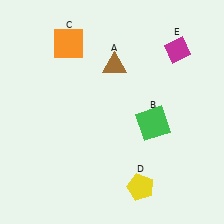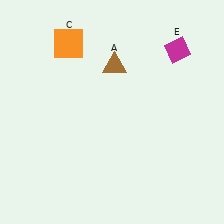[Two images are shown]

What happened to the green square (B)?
The green square (B) was removed in Image 2. It was in the bottom-right area of Image 1.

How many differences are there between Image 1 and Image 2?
There are 2 differences between the two images.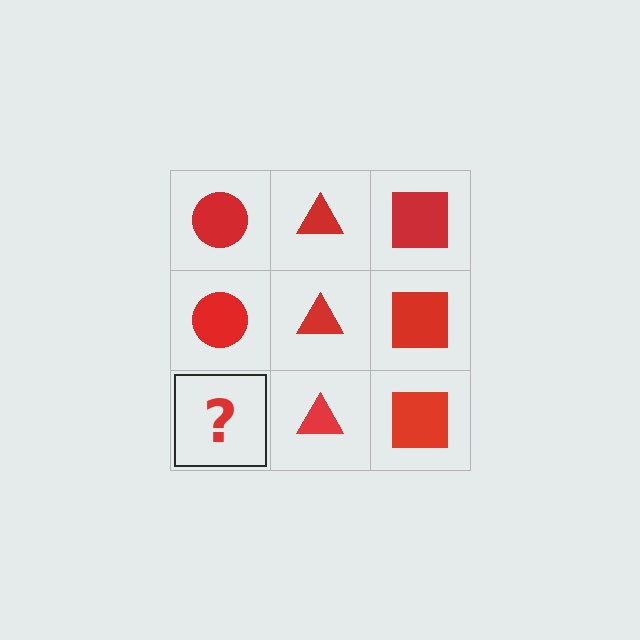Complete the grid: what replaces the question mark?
The question mark should be replaced with a red circle.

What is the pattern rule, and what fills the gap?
The rule is that each column has a consistent shape. The gap should be filled with a red circle.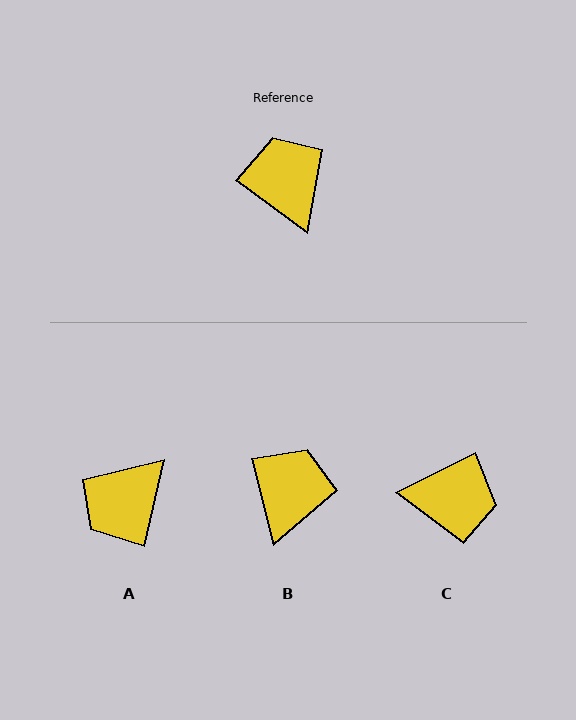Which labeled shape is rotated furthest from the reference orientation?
C, about 118 degrees away.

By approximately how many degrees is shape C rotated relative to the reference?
Approximately 118 degrees clockwise.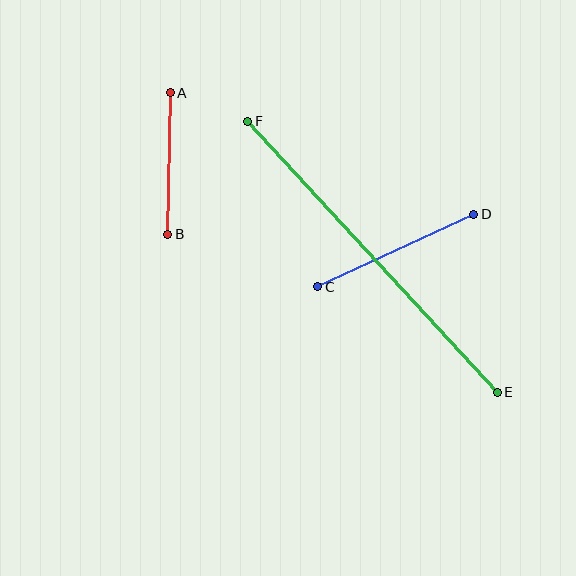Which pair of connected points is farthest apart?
Points E and F are farthest apart.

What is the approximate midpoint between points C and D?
The midpoint is at approximately (396, 251) pixels.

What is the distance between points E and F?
The distance is approximately 368 pixels.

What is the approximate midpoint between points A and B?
The midpoint is at approximately (169, 163) pixels.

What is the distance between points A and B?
The distance is approximately 142 pixels.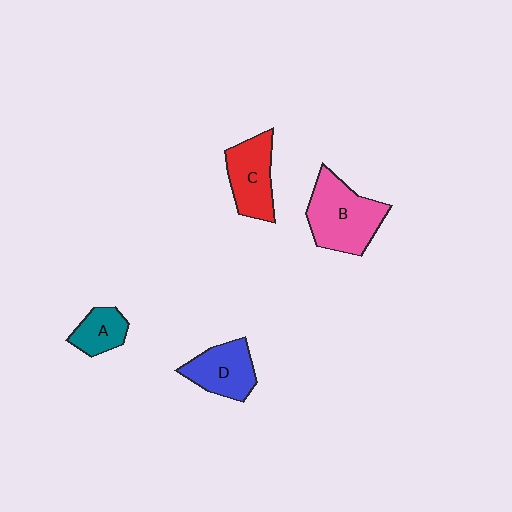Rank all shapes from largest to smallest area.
From largest to smallest: B (pink), C (red), D (blue), A (teal).